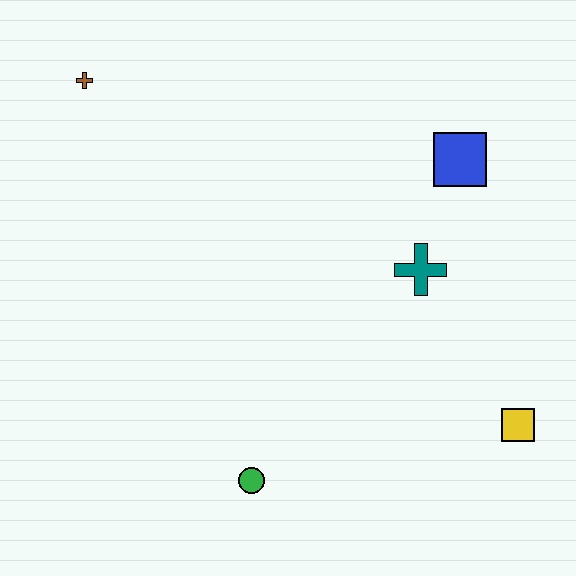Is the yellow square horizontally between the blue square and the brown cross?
No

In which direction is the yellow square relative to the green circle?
The yellow square is to the right of the green circle.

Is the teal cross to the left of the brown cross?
No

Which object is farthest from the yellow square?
The brown cross is farthest from the yellow square.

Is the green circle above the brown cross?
No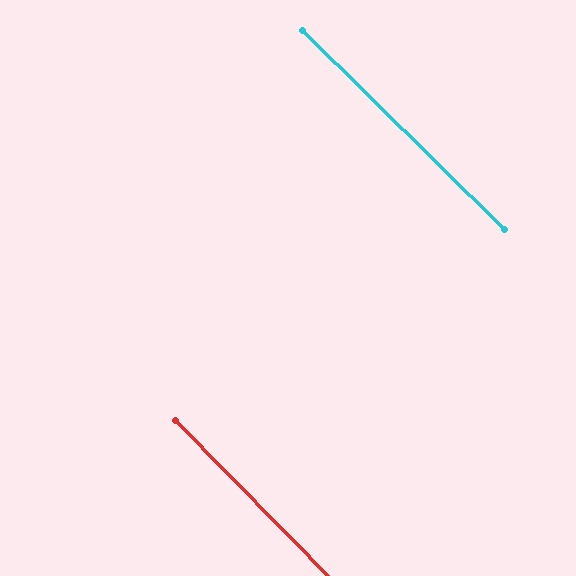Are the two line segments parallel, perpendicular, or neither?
Parallel — their directions differ by only 0.9°.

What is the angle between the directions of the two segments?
Approximately 1 degree.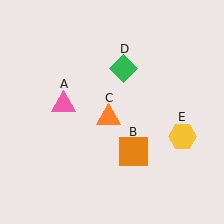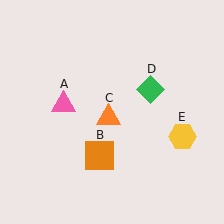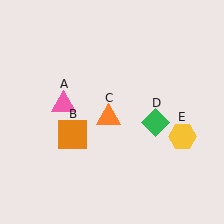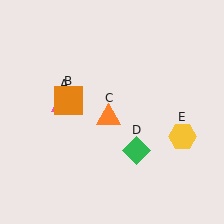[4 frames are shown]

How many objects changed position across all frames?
2 objects changed position: orange square (object B), green diamond (object D).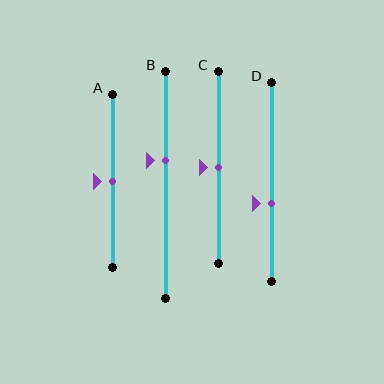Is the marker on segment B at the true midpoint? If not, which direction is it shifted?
No, the marker on segment B is shifted upward by about 11% of the segment length.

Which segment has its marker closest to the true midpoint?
Segment A has its marker closest to the true midpoint.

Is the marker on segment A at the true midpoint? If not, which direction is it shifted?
Yes, the marker on segment A is at the true midpoint.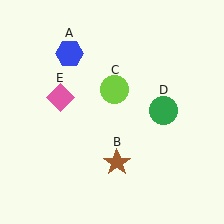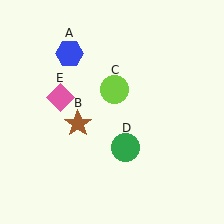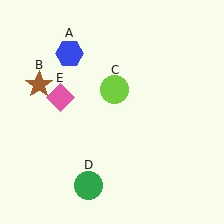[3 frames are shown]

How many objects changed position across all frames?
2 objects changed position: brown star (object B), green circle (object D).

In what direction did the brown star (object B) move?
The brown star (object B) moved up and to the left.